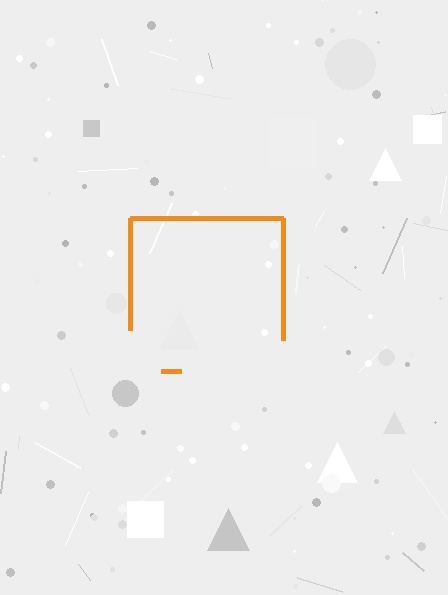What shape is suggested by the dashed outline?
The dashed outline suggests a square.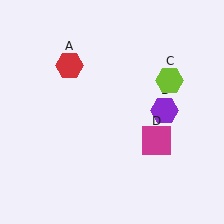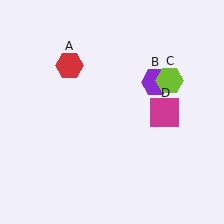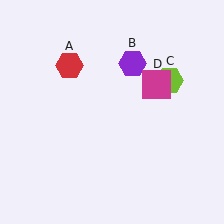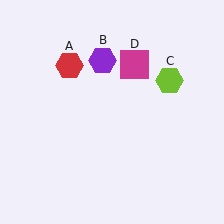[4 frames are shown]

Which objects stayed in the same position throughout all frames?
Red hexagon (object A) and lime hexagon (object C) remained stationary.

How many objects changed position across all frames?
2 objects changed position: purple hexagon (object B), magenta square (object D).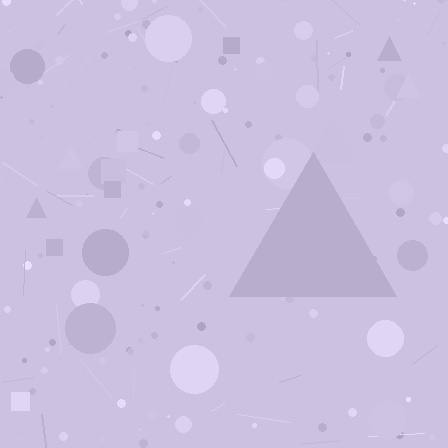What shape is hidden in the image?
A triangle is hidden in the image.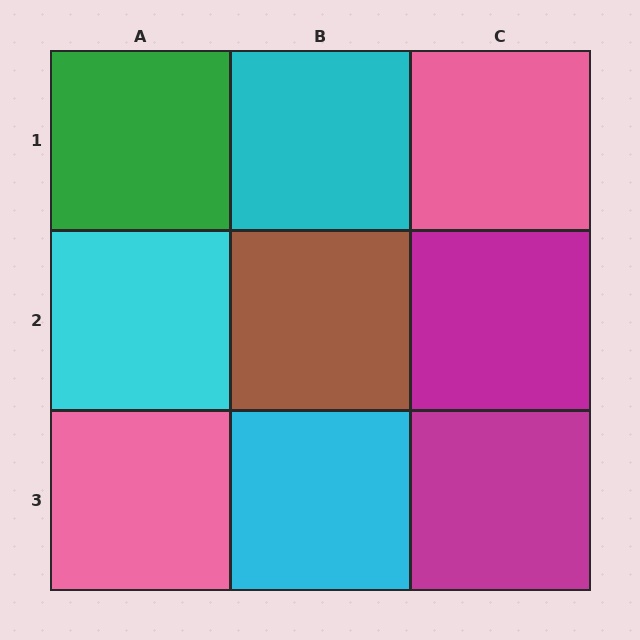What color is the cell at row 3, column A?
Pink.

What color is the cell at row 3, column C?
Magenta.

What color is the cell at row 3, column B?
Cyan.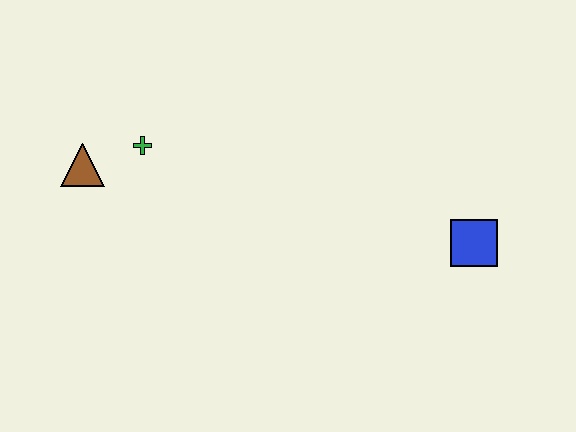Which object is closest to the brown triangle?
The green cross is closest to the brown triangle.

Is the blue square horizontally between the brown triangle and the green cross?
No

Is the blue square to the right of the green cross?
Yes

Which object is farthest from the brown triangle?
The blue square is farthest from the brown triangle.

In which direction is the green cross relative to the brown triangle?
The green cross is to the right of the brown triangle.